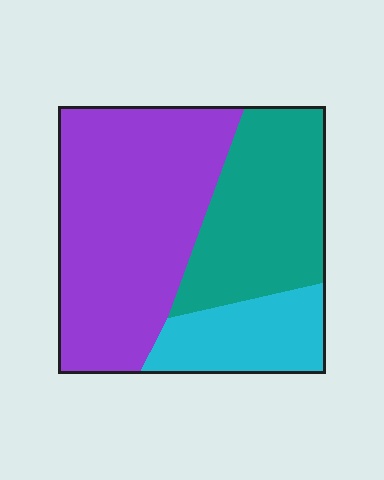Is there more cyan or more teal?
Teal.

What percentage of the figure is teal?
Teal covers 31% of the figure.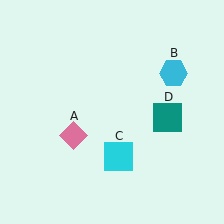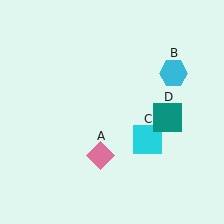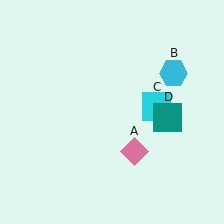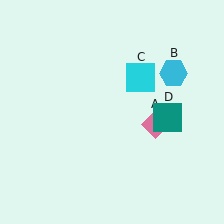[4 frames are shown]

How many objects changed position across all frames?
2 objects changed position: pink diamond (object A), cyan square (object C).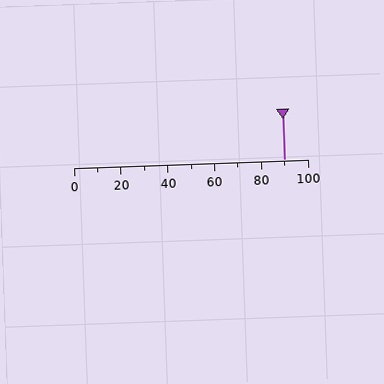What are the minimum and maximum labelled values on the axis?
The axis runs from 0 to 100.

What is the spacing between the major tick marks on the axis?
The major ticks are spaced 20 apart.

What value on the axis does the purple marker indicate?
The marker indicates approximately 90.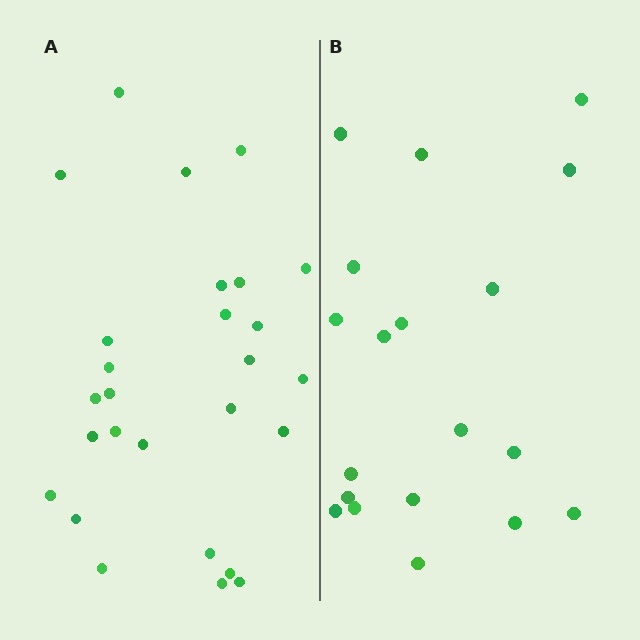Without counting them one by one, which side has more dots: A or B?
Region A (the left region) has more dots.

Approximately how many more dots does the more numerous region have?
Region A has roughly 8 or so more dots than region B.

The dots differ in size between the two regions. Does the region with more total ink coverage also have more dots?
No. Region B has more total ink coverage because its dots are larger, but region A actually contains more individual dots. Total area can be misleading — the number of items is what matters here.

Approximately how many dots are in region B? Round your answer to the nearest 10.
About 20 dots. (The exact count is 19, which rounds to 20.)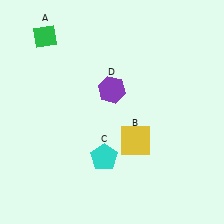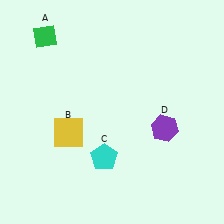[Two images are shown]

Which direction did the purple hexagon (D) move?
The purple hexagon (D) moved right.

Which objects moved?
The objects that moved are: the yellow square (B), the purple hexagon (D).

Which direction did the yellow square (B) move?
The yellow square (B) moved left.